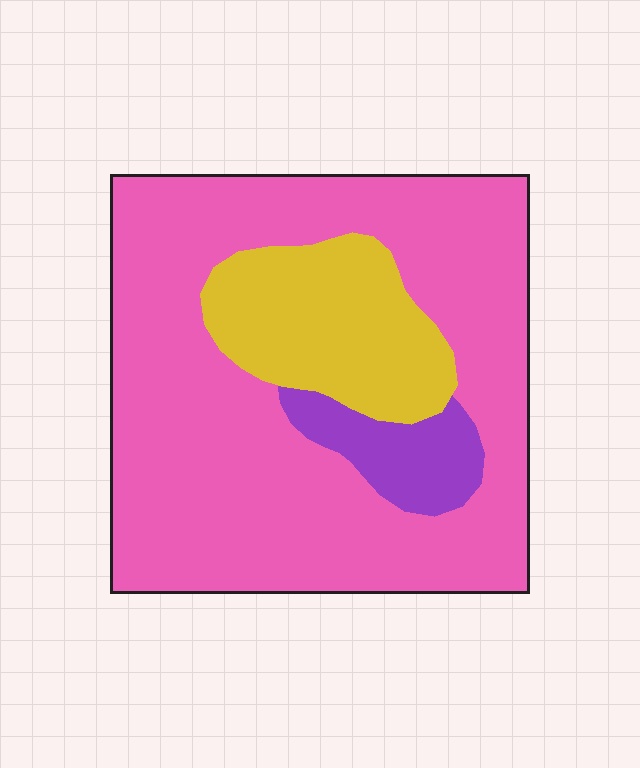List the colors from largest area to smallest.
From largest to smallest: pink, yellow, purple.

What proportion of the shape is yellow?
Yellow takes up less than a quarter of the shape.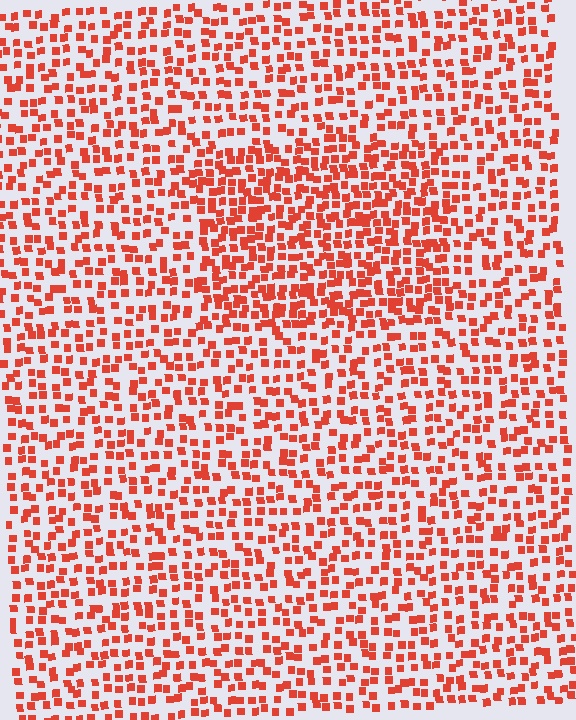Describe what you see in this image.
The image contains small red elements arranged at two different densities. A rectangle-shaped region is visible where the elements are more densely packed than the surrounding area.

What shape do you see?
I see a rectangle.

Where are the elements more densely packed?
The elements are more densely packed inside the rectangle boundary.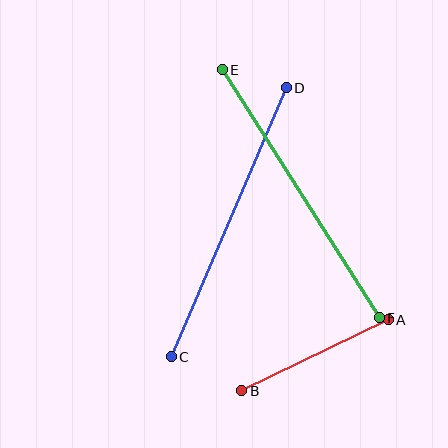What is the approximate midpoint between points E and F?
The midpoint is at approximately (301, 194) pixels.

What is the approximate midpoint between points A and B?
The midpoint is at approximately (315, 355) pixels.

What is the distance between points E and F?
The distance is approximately 294 pixels.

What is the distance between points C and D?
The distance is approximately 293 pixels.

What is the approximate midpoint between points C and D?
The midpoint is at approximately (229, 222) pixels.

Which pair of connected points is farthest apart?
Points E and F are farthest apart.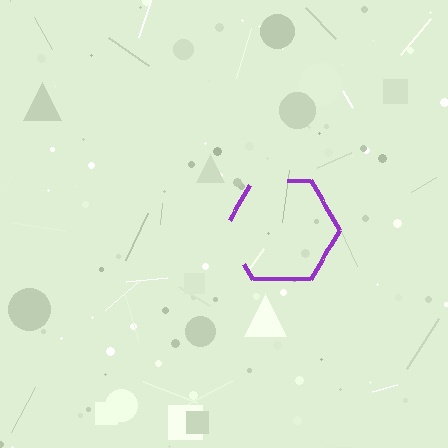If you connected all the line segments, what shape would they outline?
They would outline a hexagon.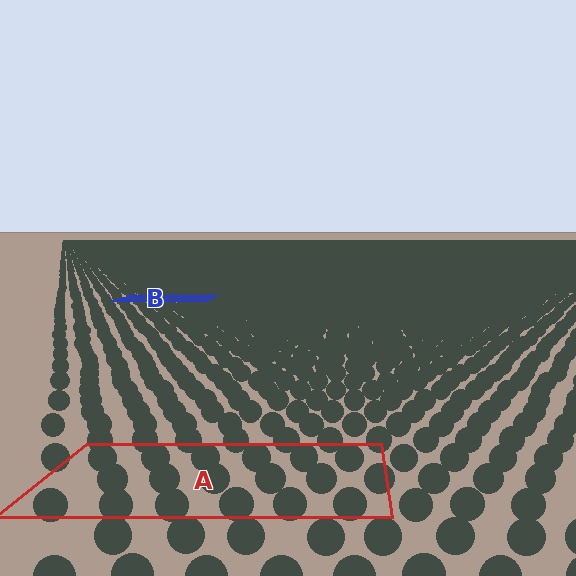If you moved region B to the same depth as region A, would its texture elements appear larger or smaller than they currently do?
They would appear larger. At a closer depth, the same texture elements are projected at a bigger on-screen size.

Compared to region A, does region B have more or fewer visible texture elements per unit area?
Region B has more texture elements per unit area — they are packed more densely because it is farther away.